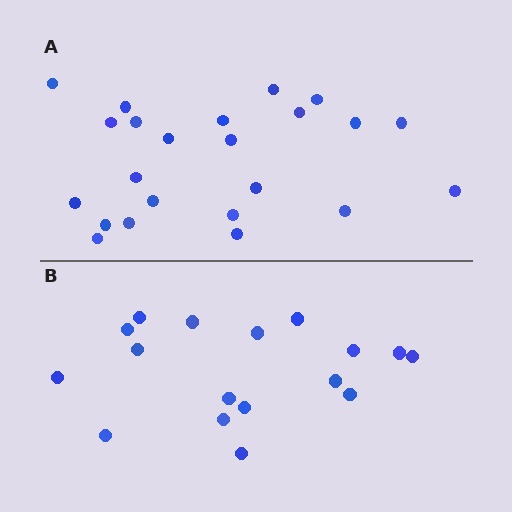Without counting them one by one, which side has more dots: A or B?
Region A (the top region) has more dots.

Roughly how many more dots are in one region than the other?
Region A has about 6 more dots than region B.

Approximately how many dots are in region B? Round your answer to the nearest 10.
About 20 dots. (The exact count is 17, which rounds to 20.)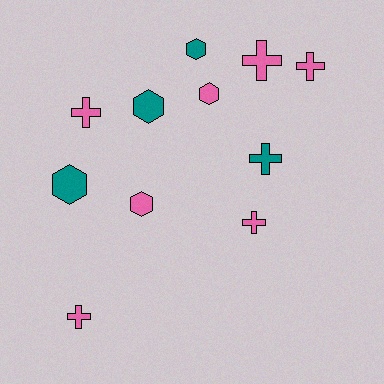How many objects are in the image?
There are 11 objects.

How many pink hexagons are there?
There are 2 pink hexagons.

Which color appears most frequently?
Pink, with 7 objects.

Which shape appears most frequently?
Cross, with 6 objects.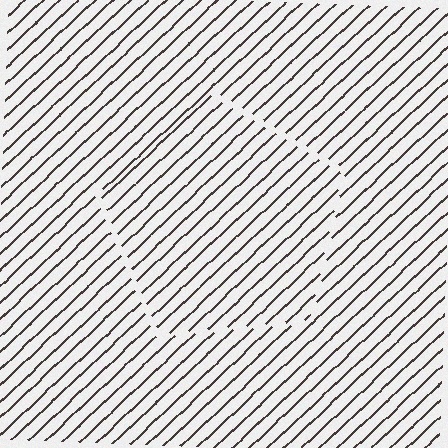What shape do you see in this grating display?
An illusory pentagon. The interior of the shape contains the same grating, shifted by half a period — the contour is defined by the phase discontinuity where line-ends from the inner and outer gratings abut.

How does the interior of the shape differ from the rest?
The interior of the shape contains the same grating, shifted by half a period — the contour is defined by the phase discontinuity where line-ends from the inner and outer gratings abut.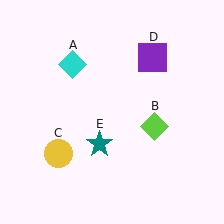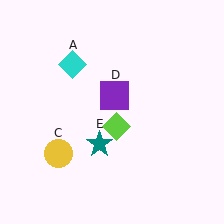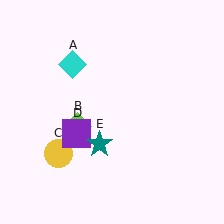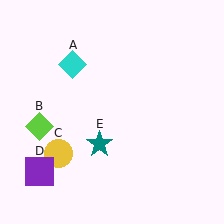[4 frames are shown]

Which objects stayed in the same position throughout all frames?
Cyan diamond (object A) and yellow circle (object C) and teal star (object E) remained stationary.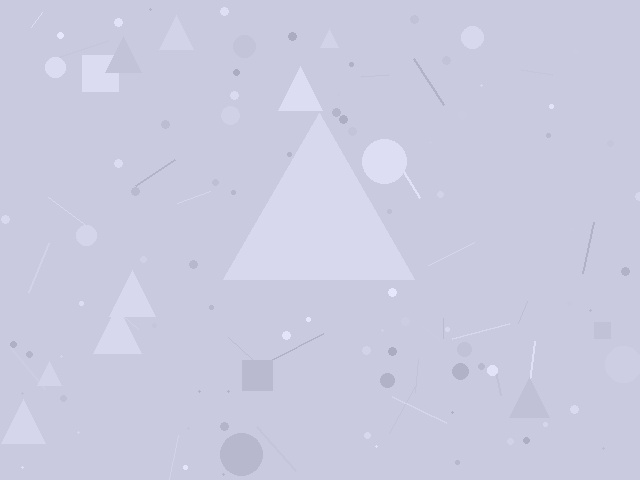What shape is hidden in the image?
A triangle is hidden in the image.